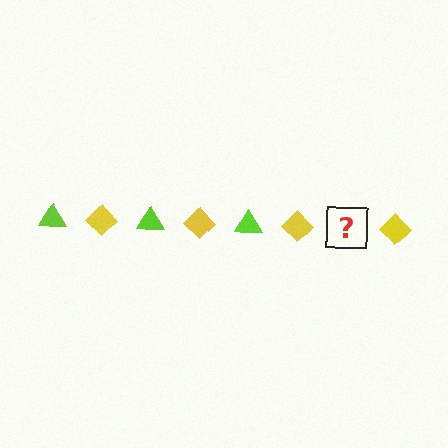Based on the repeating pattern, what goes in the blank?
The blank should be a lime triangle.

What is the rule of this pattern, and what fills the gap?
The rule is that the pattern alternates between lime triangle and yellow diamond. The gap should be filled with a lime triangle.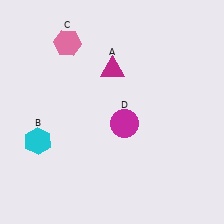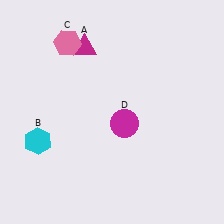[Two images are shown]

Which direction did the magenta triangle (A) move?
The magenta triangle (A) moved left.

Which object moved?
The magenta triangle (A) moved left.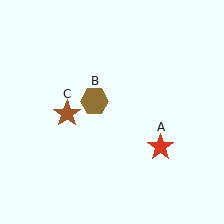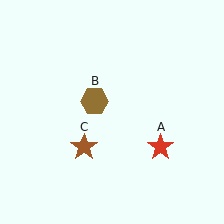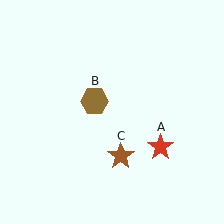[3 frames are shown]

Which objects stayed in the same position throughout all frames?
Red star (object A) and brown hexagon (object B) remained stationary.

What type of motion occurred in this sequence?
The brown star (object C) rotated counterclockwise around the center of the scene.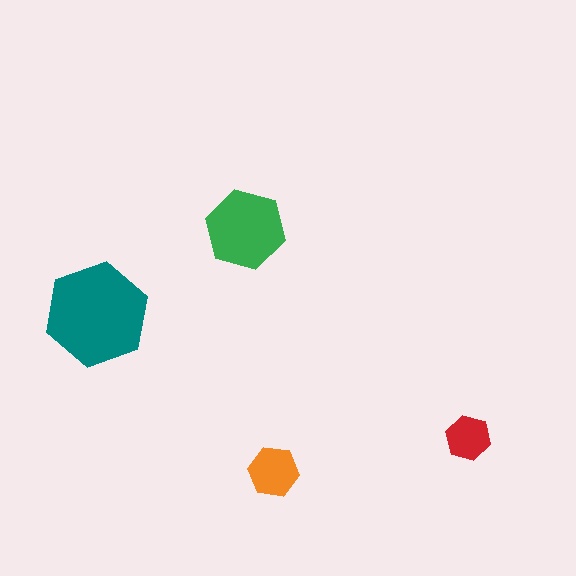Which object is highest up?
The green hexagon is topmost.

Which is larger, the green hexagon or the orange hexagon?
The green one.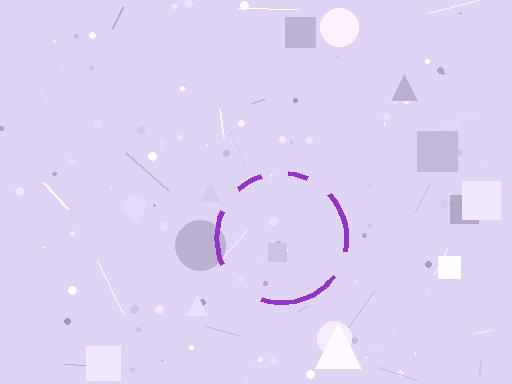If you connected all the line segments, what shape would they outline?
They would outline a circle.